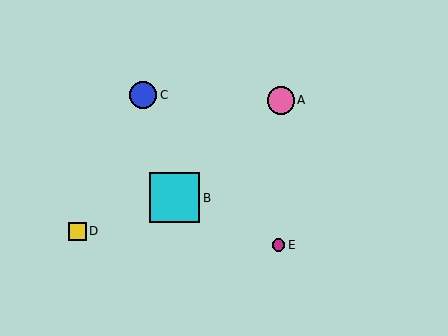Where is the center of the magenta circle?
The center of the magenta circle is at (278, 245).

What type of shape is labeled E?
Shape E is a magenta circle.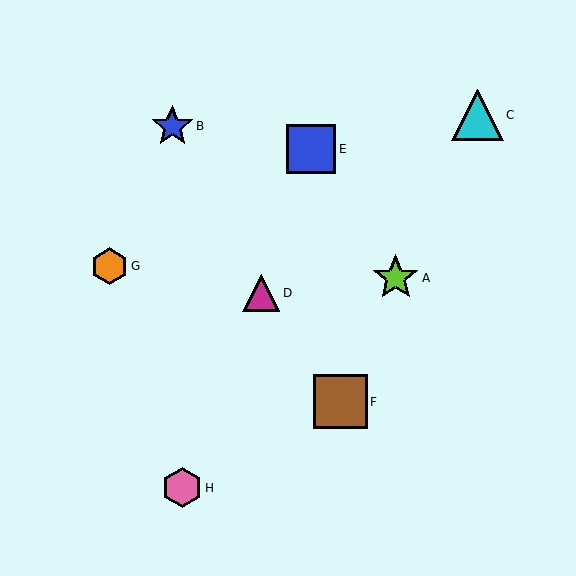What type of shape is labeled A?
Shape A is a lime star.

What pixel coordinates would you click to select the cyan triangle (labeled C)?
Click at (478, 115) to select the cyan triangle C.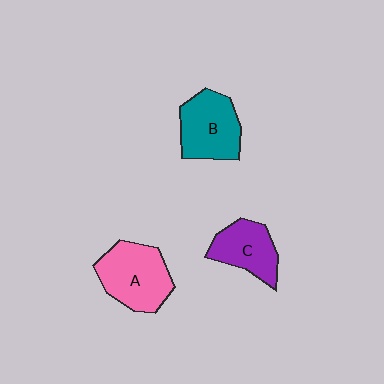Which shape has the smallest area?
Shape C (purple).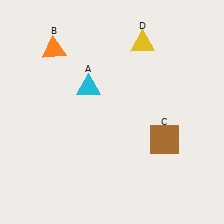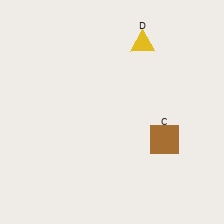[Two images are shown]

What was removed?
The cyan triangle (A), the orange triangle (B) were removed in Image 2.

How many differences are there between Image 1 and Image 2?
There are 2 differences between the two images.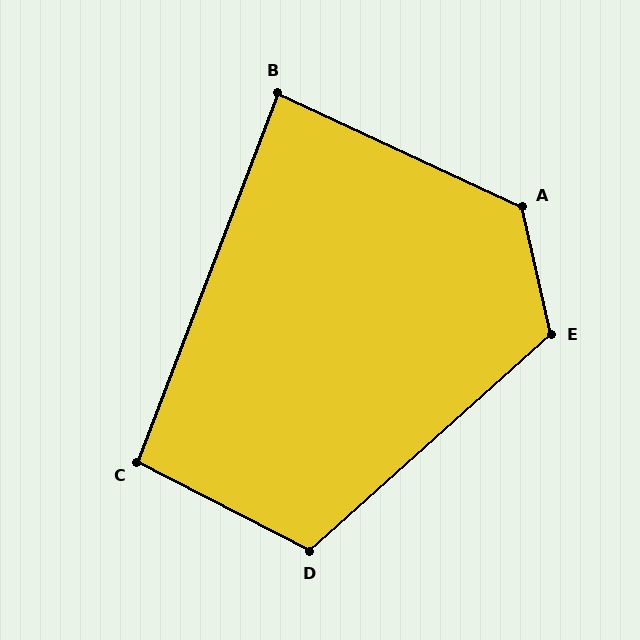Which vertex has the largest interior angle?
A, at approximately 128 degrees.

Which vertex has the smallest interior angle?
B, at approximately 86 degrees.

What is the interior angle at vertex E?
Approximately 119 degrees (obtuse).